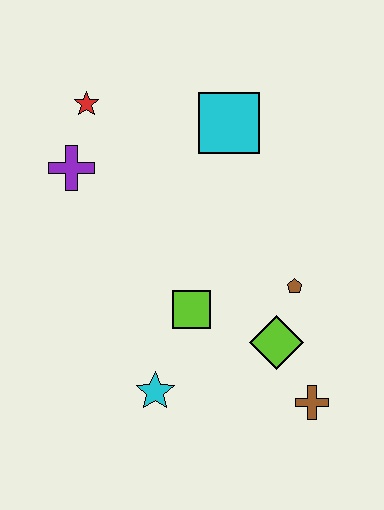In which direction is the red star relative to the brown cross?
The red star is above the brown cross.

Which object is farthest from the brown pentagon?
The red star is farthest from the brown pentagon.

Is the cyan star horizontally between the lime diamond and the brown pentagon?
No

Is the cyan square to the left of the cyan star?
No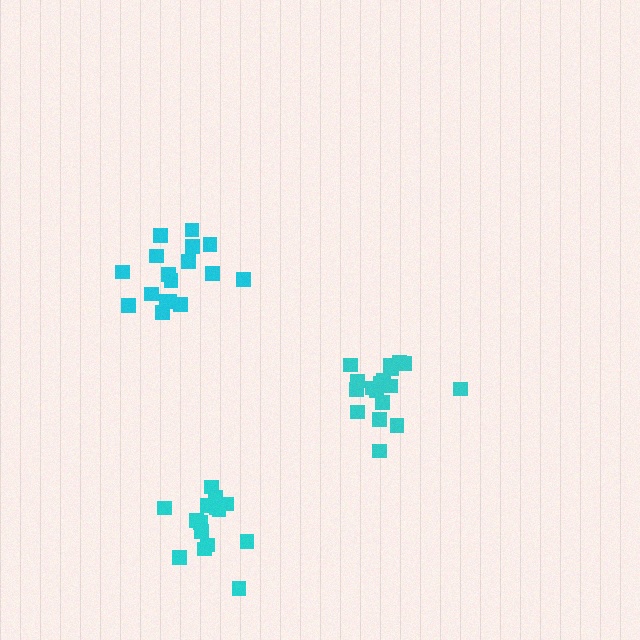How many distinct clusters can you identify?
There are 3 distinct clusters.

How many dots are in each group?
Group 1: 17 dots, Group 2: 15 dots, Group 3: 18 dots (50 total).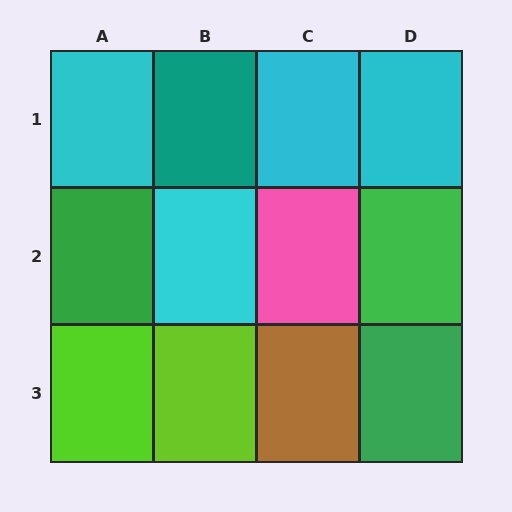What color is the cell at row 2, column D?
Green.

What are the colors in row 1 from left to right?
Cyan, teal, cyan, cyan.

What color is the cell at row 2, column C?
Pink.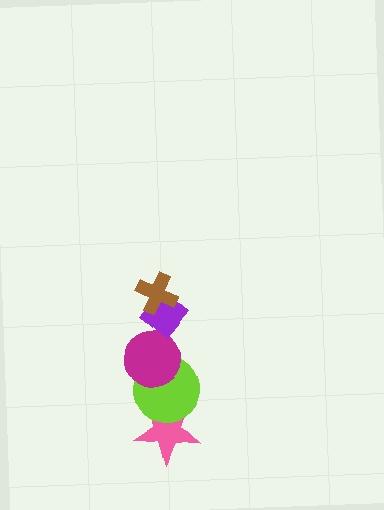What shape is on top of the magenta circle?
The purple diamond is on top of the magenta circle.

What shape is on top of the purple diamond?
The brown cross is on top of the purple diamond.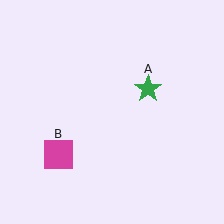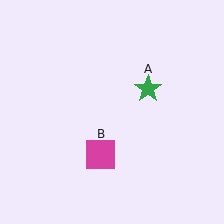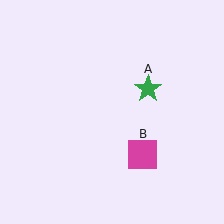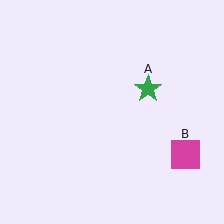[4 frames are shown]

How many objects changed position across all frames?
1 object changed position: magenta square (object B).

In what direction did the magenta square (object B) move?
The magenta square (object B) moved right.